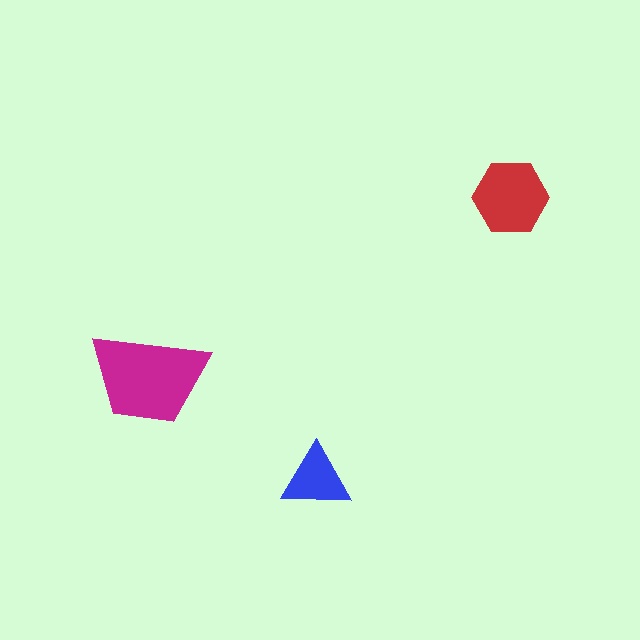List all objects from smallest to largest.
The blue triangle, the red hexagon, the magenta trapezoid.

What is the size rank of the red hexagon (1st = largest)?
2nd.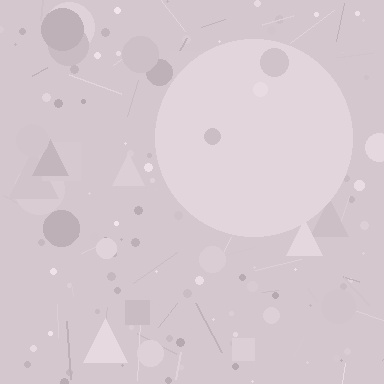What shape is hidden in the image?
A circle is hidden in the image.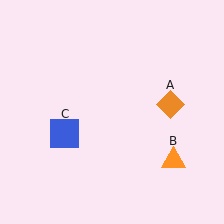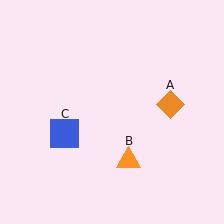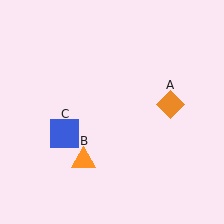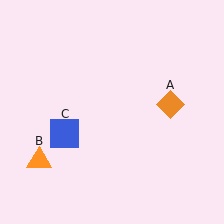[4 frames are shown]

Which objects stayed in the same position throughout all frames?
Orange diamond (object A) and blue square (object C) remained stationary.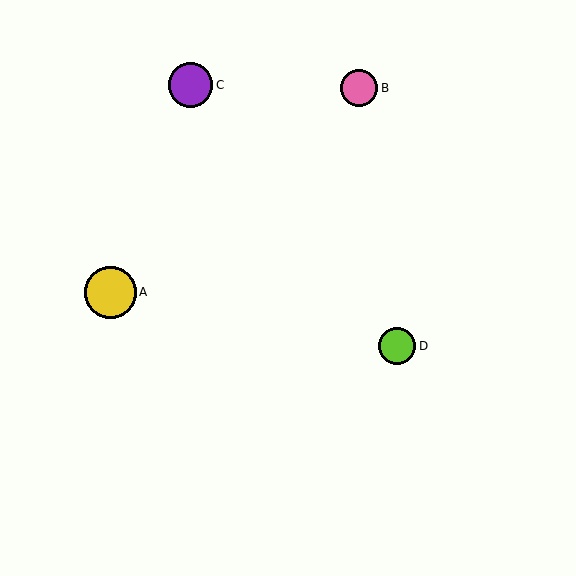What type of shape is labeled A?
Shape A is a yellow circle.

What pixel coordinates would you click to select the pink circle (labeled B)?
Click at (359, 88) to select the pink circle B.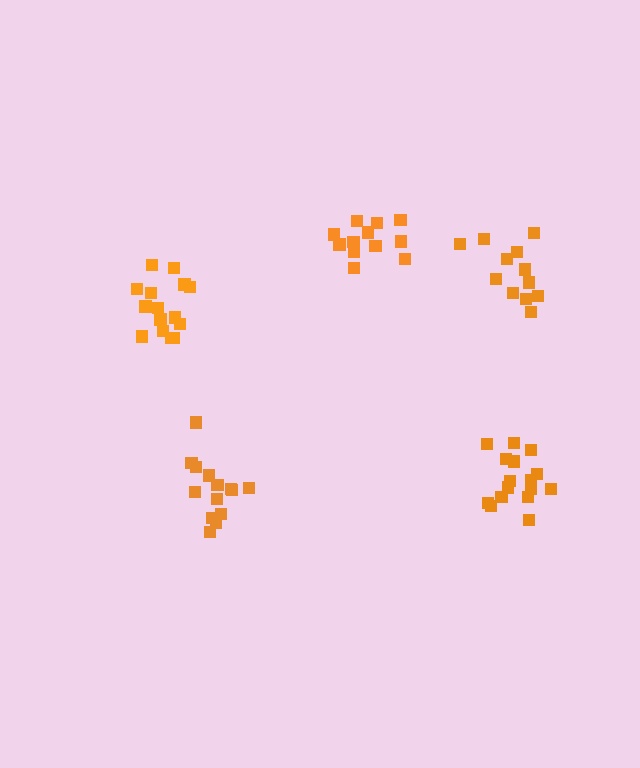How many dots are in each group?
Group 1: 12 dots, Group 2: 15 dots, Group 3: 12 dots, Group 4: 16 dots, Group 5: 14 dots (69 total).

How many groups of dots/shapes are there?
There are 5 groups.